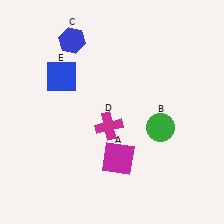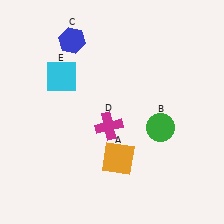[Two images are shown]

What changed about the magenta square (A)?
In Image 1, A is magenta. In Image 2, it changed to orange.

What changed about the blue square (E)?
In Image 1, E is blue. In Image 2, it changed to cyan.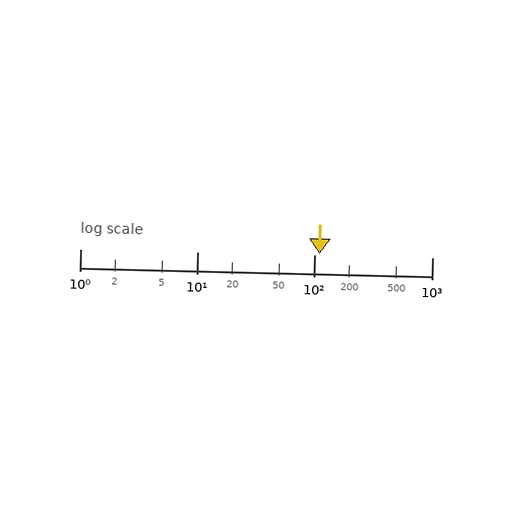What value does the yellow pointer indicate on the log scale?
The pointer indicates approximately 110.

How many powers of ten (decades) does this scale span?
The scale spans 3 decades, from 1 to 1000.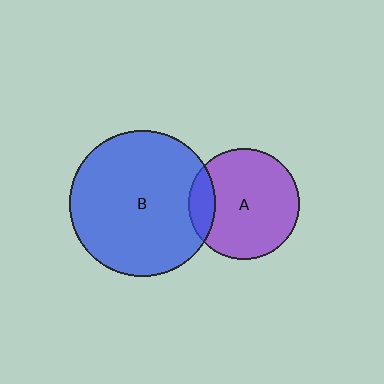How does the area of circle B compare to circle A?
Approximately 1.7 times.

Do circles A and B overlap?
Yes.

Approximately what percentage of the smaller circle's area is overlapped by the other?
Approximately 15%.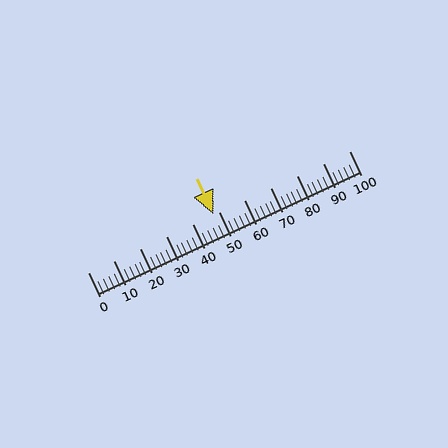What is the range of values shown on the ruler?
The ruler shows values from 0 to 100.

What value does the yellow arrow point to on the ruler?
The yellow arrow points to approximately 48.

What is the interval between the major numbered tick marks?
The major tick marks are spaced 10 units apart.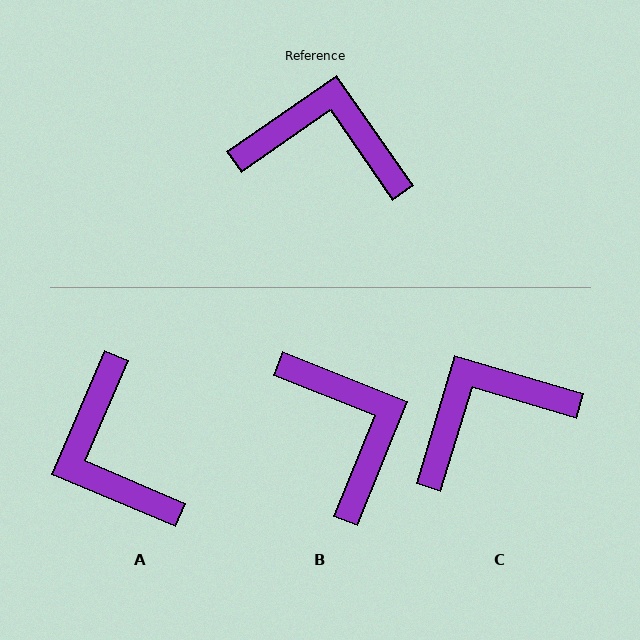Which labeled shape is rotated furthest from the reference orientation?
A, about 122 degrees away.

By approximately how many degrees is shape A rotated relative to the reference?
Approximately 122 degrees counter-clockwise.